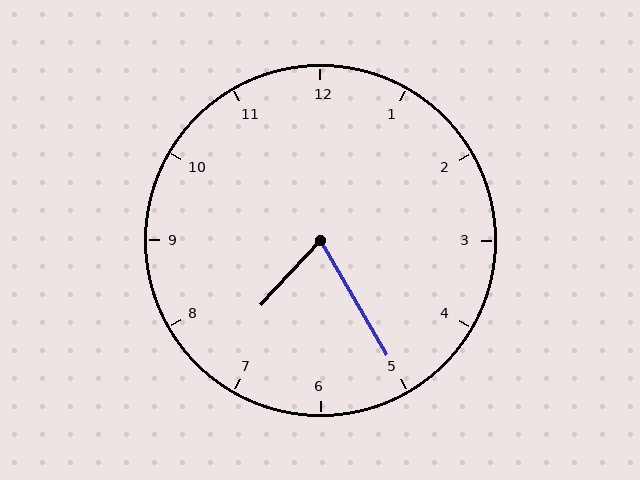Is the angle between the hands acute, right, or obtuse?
It is acute.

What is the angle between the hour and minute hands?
Approximately 72 degrees.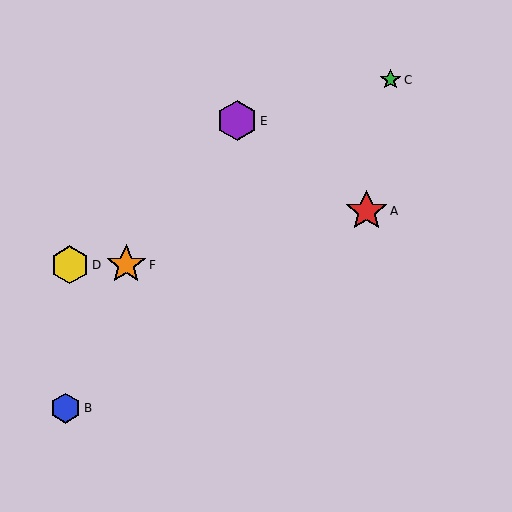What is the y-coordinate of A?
Object A is at y≈211.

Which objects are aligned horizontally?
Objects D, F are aligned horizontally.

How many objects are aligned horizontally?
2 objects (D, F) are aligned horizontally.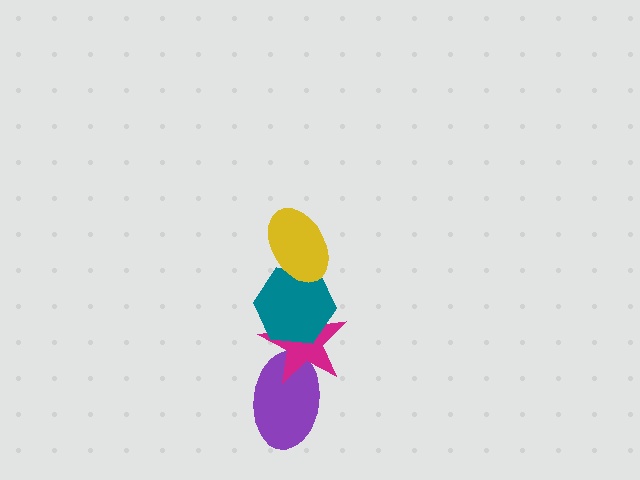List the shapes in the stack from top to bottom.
From top to bottom: the yellow ellipse, the teal hexagon, the magenta star, the purple ellipse.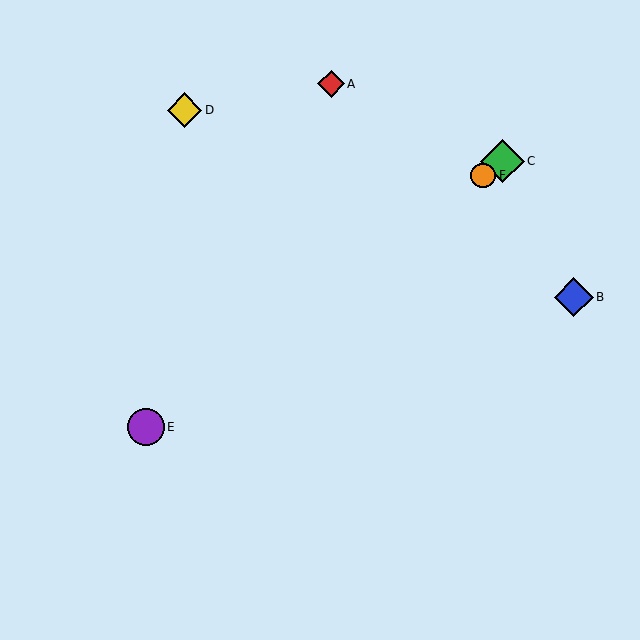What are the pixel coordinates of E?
Object E is at (146, 427).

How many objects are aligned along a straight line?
3 objects (C, E, F) are aligned along a straight line.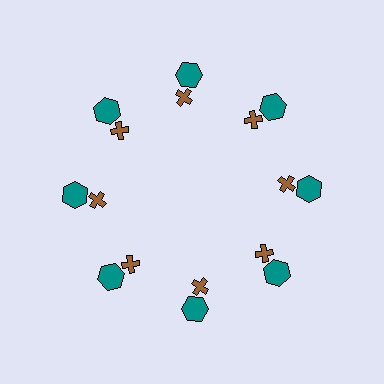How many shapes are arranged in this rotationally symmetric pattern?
There are 16 shapes, arranged in 8 groups of 2.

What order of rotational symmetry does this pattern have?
This pattern has 8-fold rotational symmetry.